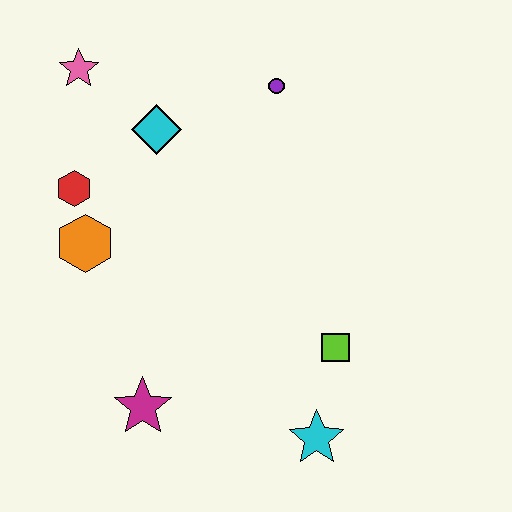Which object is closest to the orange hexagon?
The red hexagon is closest to the orange hexagon.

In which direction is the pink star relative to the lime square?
The pink star is above the lime square.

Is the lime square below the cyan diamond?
Yes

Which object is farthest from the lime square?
The pink star is farthest from the lime square.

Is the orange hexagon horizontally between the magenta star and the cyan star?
No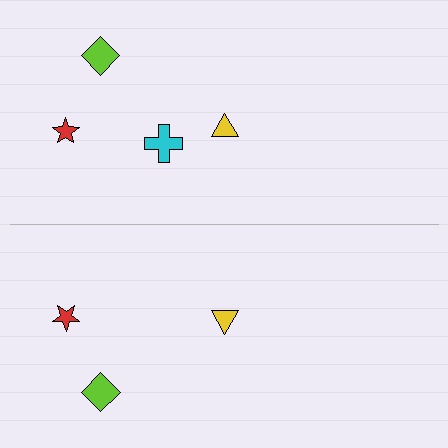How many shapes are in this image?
There are 7 shapes in this image.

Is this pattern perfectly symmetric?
No, the pattern is not perfectly symmetric. A cyan cross is missing from the bottom side.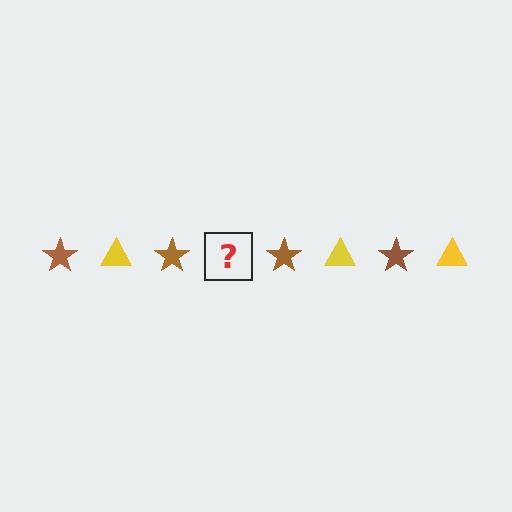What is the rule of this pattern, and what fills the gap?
The rule is that the pattern alternates between brown star and yellow triangle. The gap should be filled with a yellow triangle.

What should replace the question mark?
The question mark should be replaced with a yellow triangle.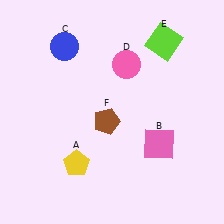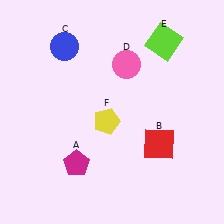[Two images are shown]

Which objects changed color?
A changed from yellow to magenta. B changed from pink to red. F changed from brown to yellow.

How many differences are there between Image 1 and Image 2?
There are 3 differences between the two images.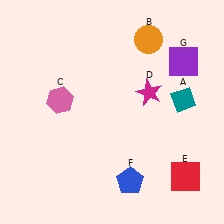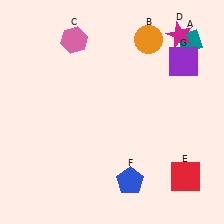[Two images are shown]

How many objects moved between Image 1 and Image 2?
3 objects moved between the two images.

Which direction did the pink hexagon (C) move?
The pink hexagon (C) moved up.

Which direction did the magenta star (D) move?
The magenta star (D) moved up.